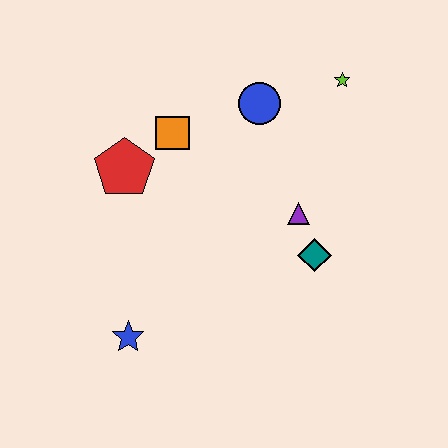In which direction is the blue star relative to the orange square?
The blue star is below the orange square.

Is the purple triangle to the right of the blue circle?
Yes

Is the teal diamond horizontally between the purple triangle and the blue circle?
No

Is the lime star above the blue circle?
Yes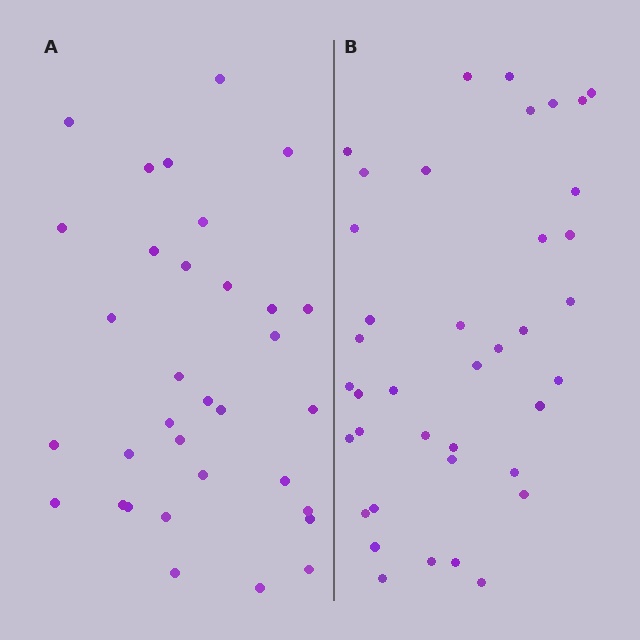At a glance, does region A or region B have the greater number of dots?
Region B (the right region) has more dots.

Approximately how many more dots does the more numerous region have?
Region B has about 6 more dots than region A.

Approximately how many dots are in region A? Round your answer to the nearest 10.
About 30 dots. (The exact count is 33, which rounds to 30.)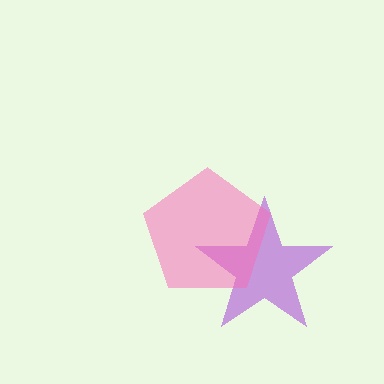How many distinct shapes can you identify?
There are 2 distinct shapes: a purple star, a pink pentagon.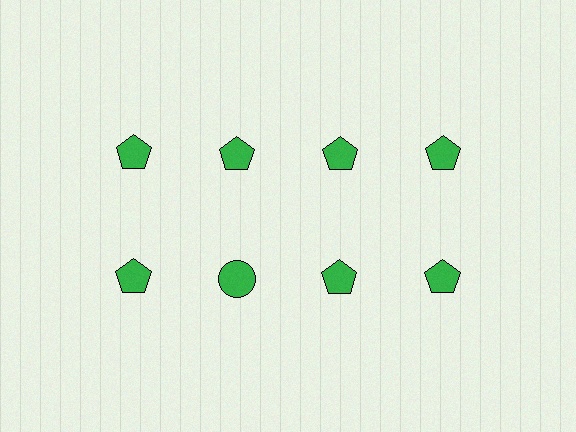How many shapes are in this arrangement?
There are 8 shapes arranged in a grid pattern.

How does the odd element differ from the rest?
It has a different shape: circle instead of pentagon.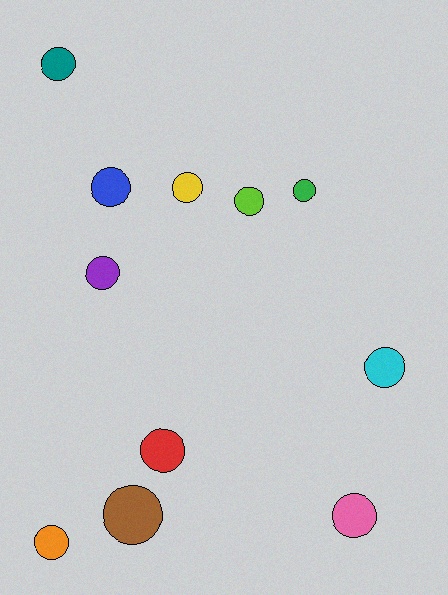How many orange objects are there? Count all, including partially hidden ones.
There is 1 orange object.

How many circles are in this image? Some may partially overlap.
There are 11 circles.